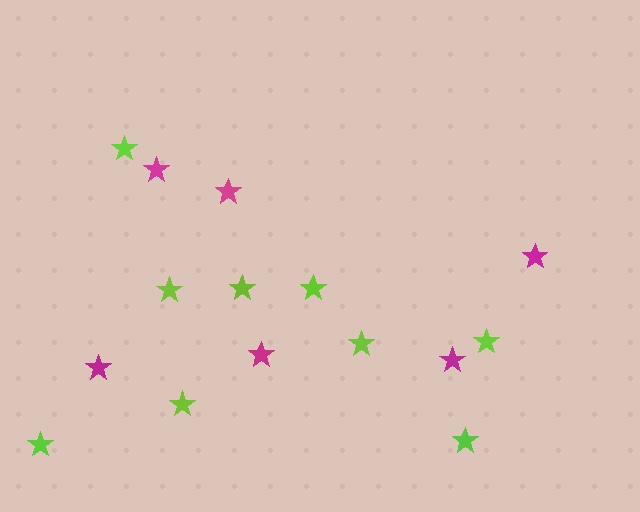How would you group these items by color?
There are 2 groups: one group of lime stars (9) and one group of magenta stars (6).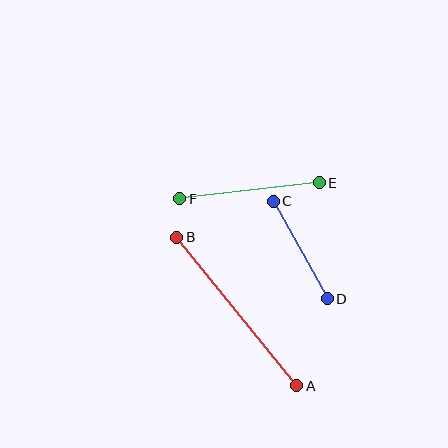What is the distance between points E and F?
The distance is approximately 141 pixels.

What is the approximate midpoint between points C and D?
The midpoint is at approximately (300, 250) pixels.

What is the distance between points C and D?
The distance is approximately 111 pixels.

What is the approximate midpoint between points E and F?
The midpoint is at approximately (250, 191) pixels.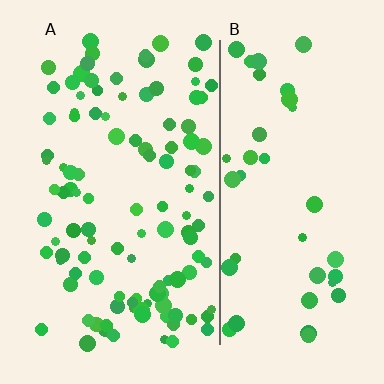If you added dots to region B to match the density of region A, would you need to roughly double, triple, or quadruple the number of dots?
Approximately triple.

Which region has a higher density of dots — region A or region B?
A (the left).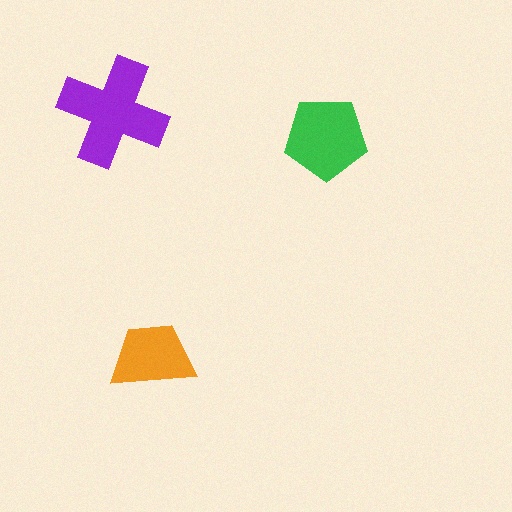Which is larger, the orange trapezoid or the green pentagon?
The green pentagon.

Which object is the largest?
The purple cross.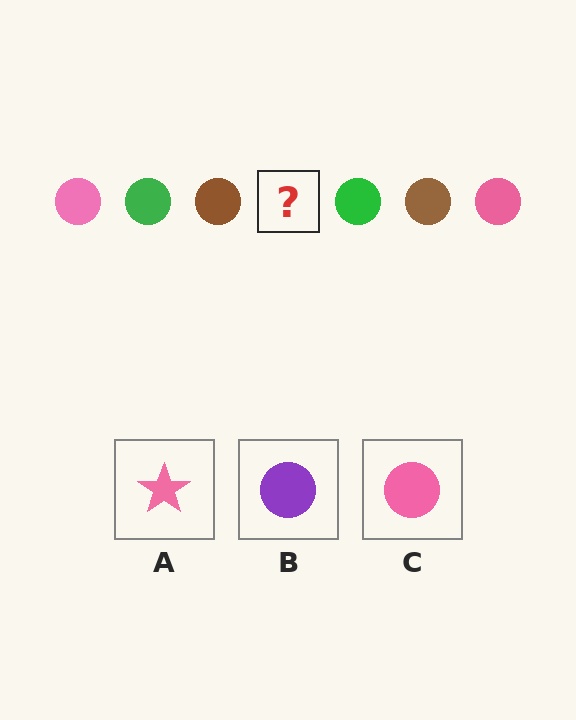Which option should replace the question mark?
Option C.